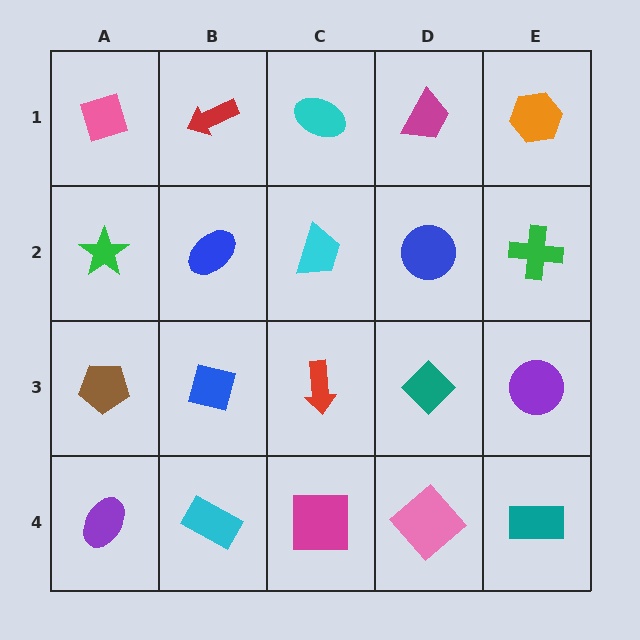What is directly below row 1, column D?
A blue circle.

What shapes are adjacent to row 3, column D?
A blue circle (row 2, column D), a pink diamond (row 4, column D), a red arrow (row 3, column C), a purple circle (row 3, column E).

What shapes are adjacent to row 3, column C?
A cyan trapezoid (row 2, column C), a magenta square (row 4, column C), a blue square (row 3, column B), a teal diamond (row 3, column D).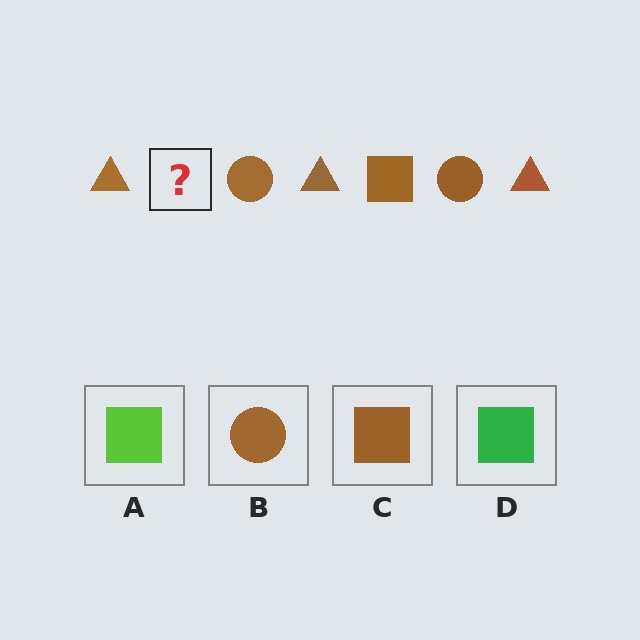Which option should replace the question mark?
Option C.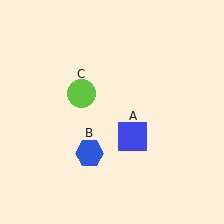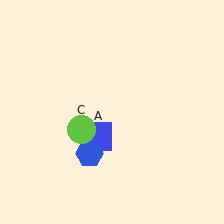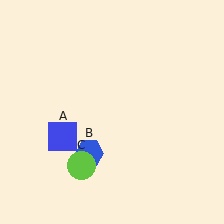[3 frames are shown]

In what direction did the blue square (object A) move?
The blue square (object A) moved left.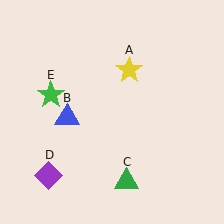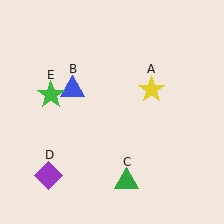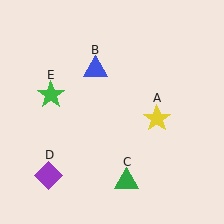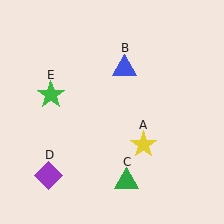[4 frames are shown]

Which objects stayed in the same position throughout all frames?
Green triangle (object C) and purple diamond (object D) and green star (object E) remained stationary.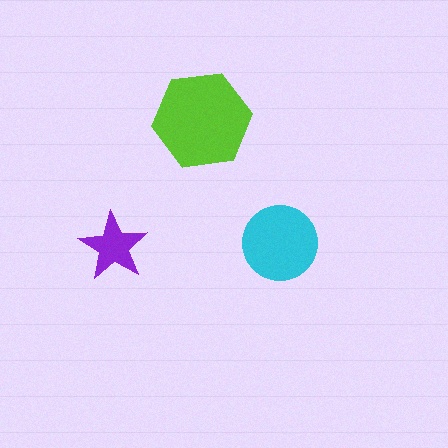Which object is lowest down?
The purple star is bottommost.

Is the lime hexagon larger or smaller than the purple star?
Larger.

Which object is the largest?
The lime hexagon.